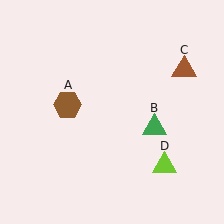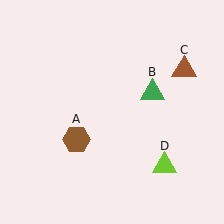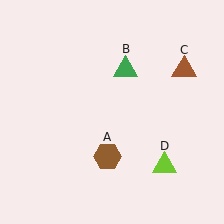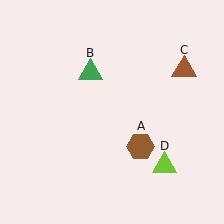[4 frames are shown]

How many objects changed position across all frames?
2 objects changed position: brown hexagon (object A), green triangle (object B).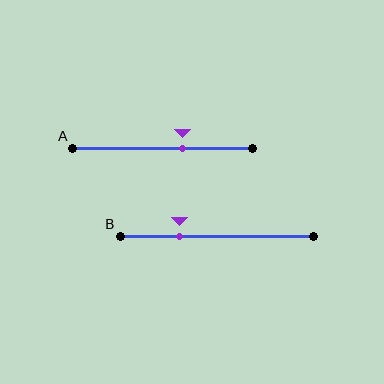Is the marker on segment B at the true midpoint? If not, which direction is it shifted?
No, the marker on segment B is shifted to the left by about 19% of the segment length.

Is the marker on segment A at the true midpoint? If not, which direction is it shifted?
No, the marker on segment A is shifted to the right by about 11% of the segment length.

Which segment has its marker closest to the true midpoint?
Segment A has its marker closest to the true midpoint.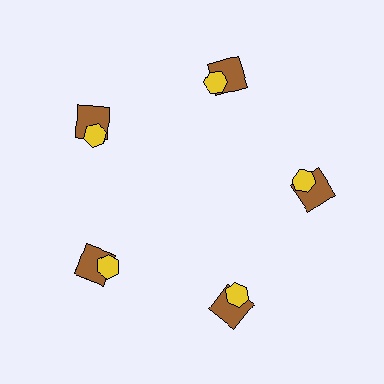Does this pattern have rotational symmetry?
Yes, this pattern has 5-fold rotational symmetry. It looks the same after rotating 72 degrees around the center.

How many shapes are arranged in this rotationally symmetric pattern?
There are 10 shapes, arranged in 5 groups of 2.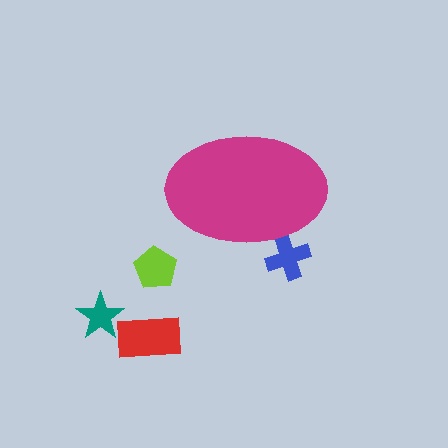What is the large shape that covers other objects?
A magenta ellipse.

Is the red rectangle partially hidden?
No, the red rectangle is fully visible.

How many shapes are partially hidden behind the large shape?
1 shape is partially hidden.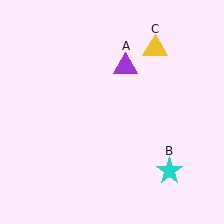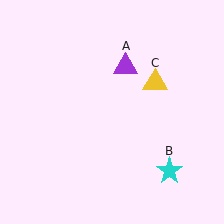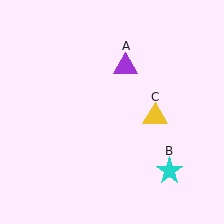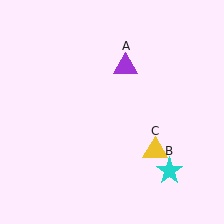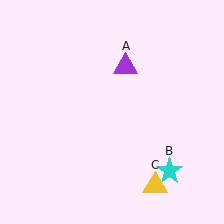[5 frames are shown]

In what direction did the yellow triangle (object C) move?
The yellow triangle (object C) moved down.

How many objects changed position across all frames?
1 object changed position: yellow triangle (object C).